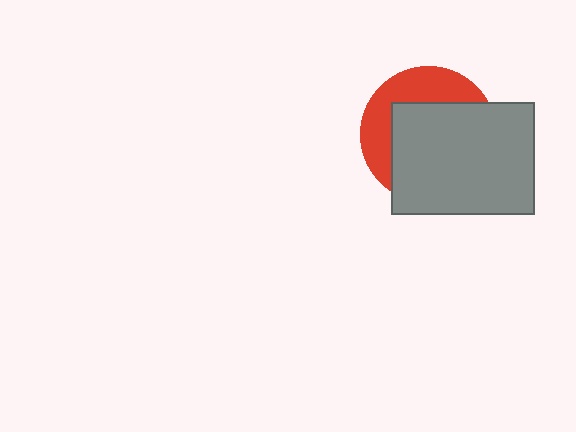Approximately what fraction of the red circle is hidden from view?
Roughly 64% of the red circle is hidden behind the gray rectangle.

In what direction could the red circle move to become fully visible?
The red circle could move toward the upper-left. That would shift it out from behind the gray rectangle entirely.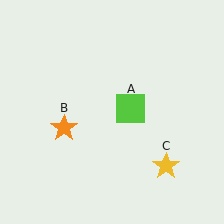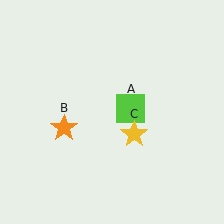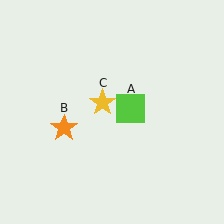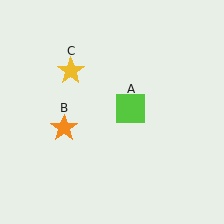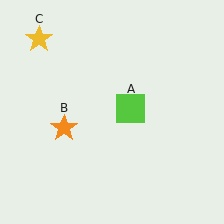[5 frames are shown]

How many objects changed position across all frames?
1 object changed position: yellow star (object C).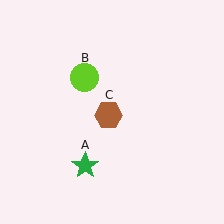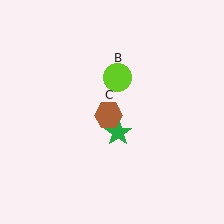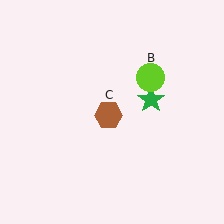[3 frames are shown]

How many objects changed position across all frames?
2 objects changed position: green star (object A), lime circle (object B).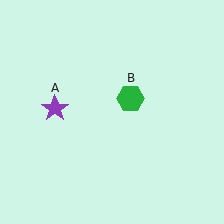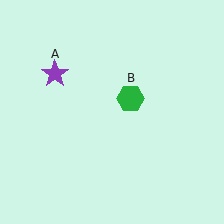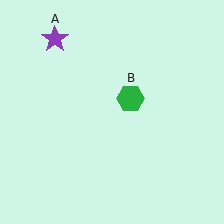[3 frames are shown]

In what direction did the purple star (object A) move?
The purple star (object A) moved up.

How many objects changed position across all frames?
1 object changed position: purple star (object A).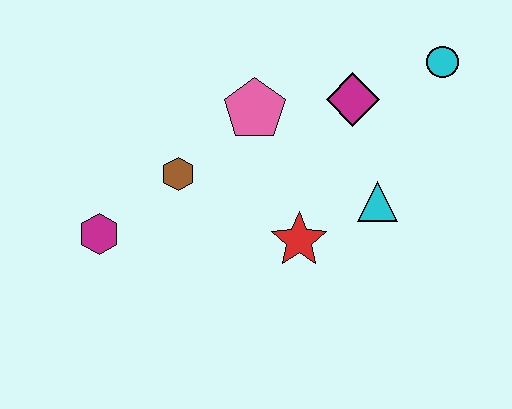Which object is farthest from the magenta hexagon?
The cyan circle is farthest from the magenta hexagon.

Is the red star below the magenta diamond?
Yes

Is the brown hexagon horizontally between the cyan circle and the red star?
No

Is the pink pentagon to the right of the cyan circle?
No